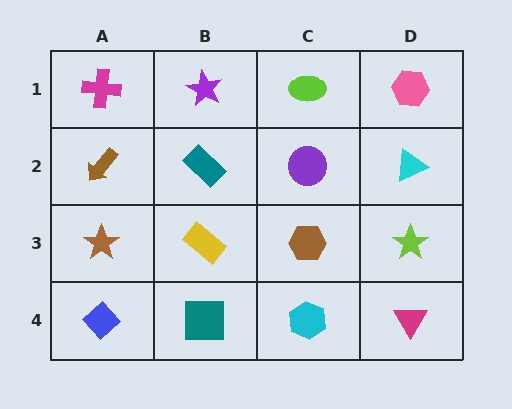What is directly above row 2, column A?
A magenta cross.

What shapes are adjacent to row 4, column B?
A yellow rectangle (row 3, column B), a blue diamond (row 4, column A), a cyan hexagon (row 4, column C).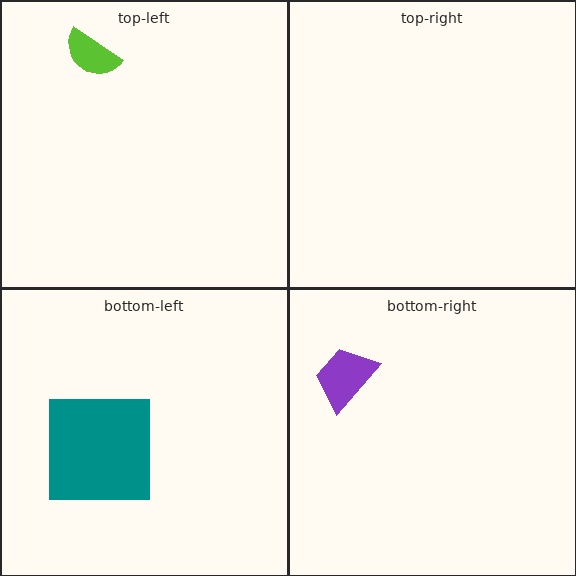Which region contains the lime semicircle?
The top-left region.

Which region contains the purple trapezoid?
The bottom-right region.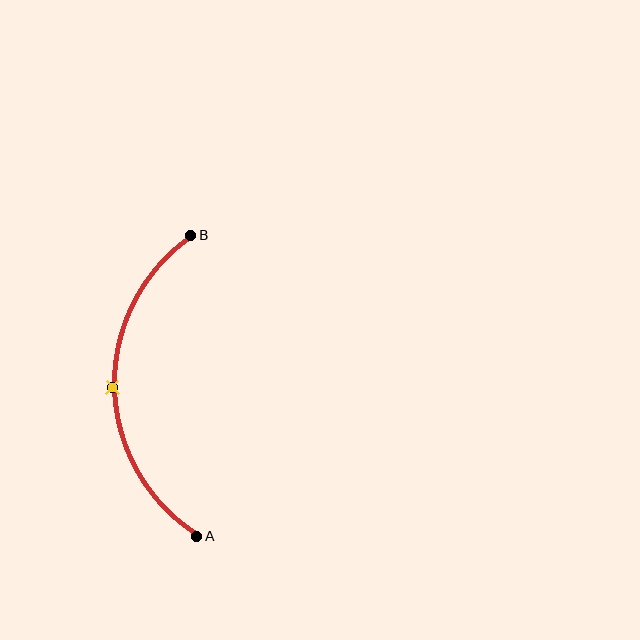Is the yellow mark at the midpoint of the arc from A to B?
Yes. The yellow mark lies on the arc at equal arc-length from both A and B — it is the arc midpoint.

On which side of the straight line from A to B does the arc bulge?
The arc bulges to the left of the straight line connecting A and B.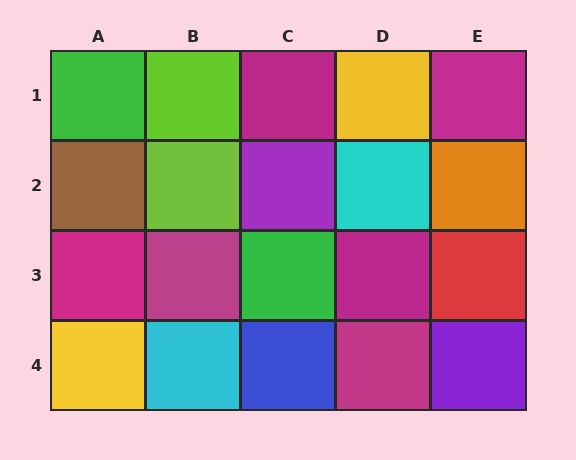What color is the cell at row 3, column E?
Red.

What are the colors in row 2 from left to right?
Brown, lime, purple, cyan, orange.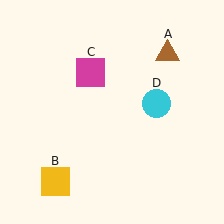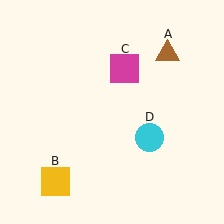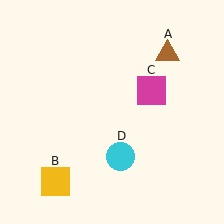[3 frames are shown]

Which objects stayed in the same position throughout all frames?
Brown triangle (object A) and yellow square (object B) remained stationary.